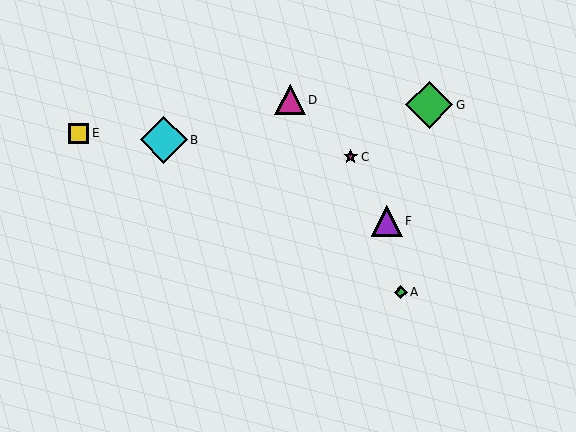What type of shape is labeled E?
Shape E is a yellow square.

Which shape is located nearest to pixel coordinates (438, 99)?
The green diamond (labeled G) at (429, 105) is nearest to that location.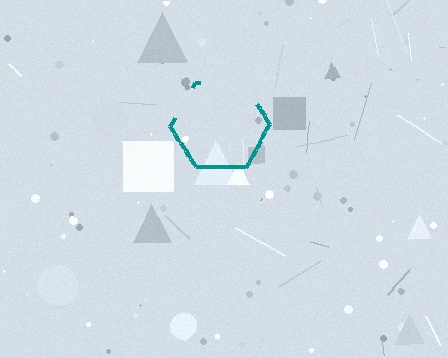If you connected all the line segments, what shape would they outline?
They would outline a hexagon.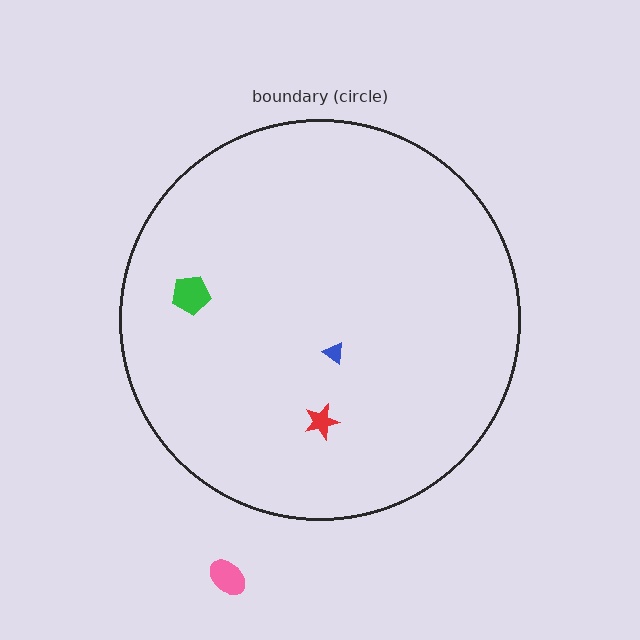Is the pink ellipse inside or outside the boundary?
Outside.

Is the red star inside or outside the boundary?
Inside.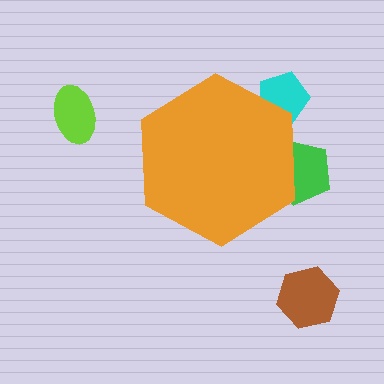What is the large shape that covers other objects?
An orange hexagon.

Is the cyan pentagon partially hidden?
Yes, the cyan pentagon is partially hidden behind the orange hexagon.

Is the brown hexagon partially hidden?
No, the brown hexagon is fully visible.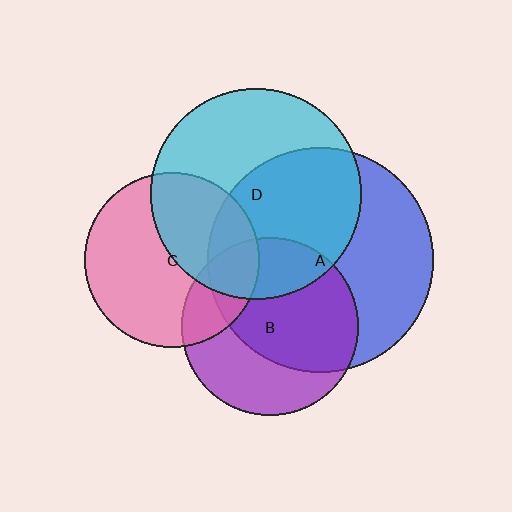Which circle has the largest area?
Circle A (blue).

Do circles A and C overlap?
Yes.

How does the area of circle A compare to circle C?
Approximately 1.7 times.